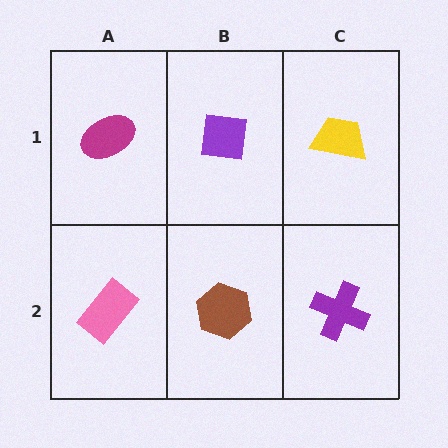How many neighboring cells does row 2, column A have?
2.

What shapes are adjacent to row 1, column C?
A purple cross (row 2, column C), a purple square (row 1, column B).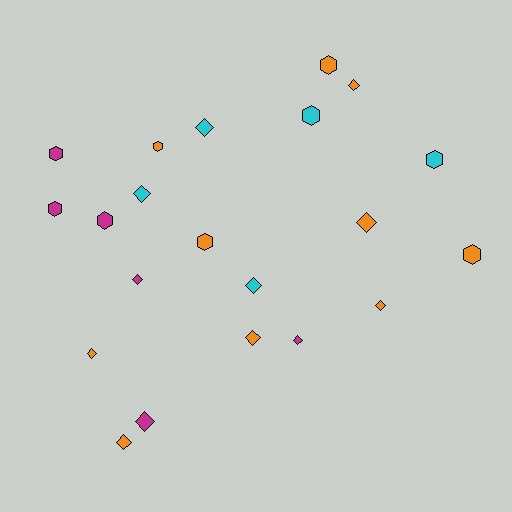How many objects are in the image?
There are 21 objects.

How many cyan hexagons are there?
There are 2 cyan hexagons.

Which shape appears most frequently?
Diamond, with 12 objects.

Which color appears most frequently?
Orange, with 10 objects.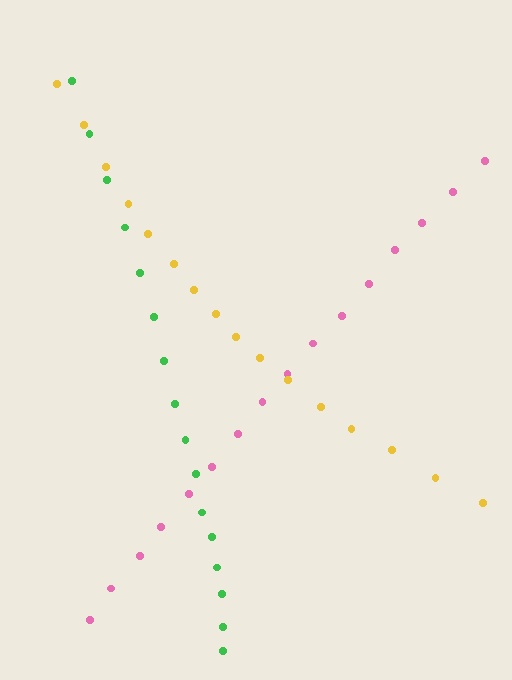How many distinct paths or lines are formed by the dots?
There are 3 distinct paths.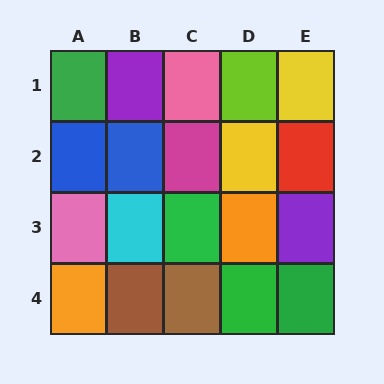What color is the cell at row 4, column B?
Brown.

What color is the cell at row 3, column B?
Cyan.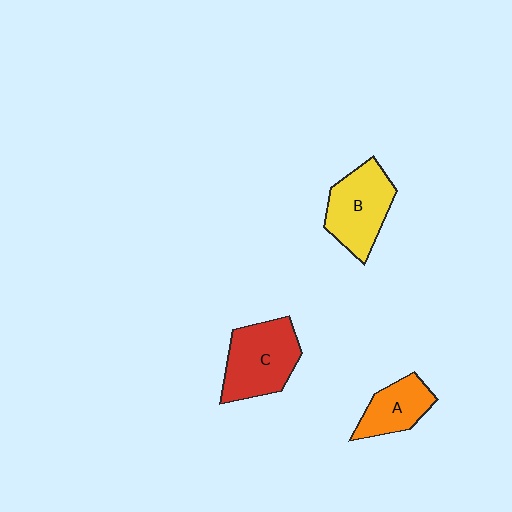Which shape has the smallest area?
Shape A (orange).